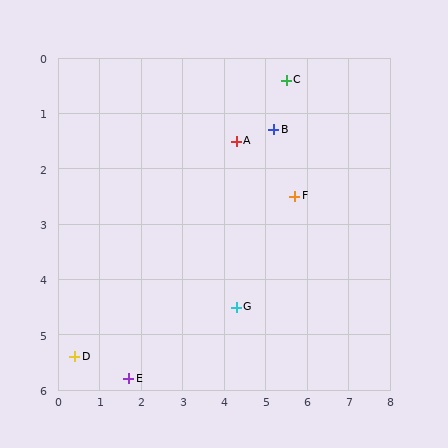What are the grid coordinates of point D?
Point D is at approximately (0.4, 5.4).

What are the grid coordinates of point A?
Point A is at approximately (4.3, 1.5).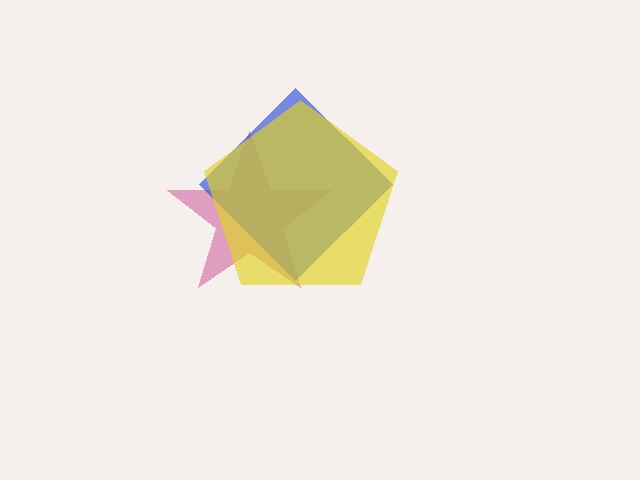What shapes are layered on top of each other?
The layered shapes are: a magenta star, a blue diamond, a yellow pentagon.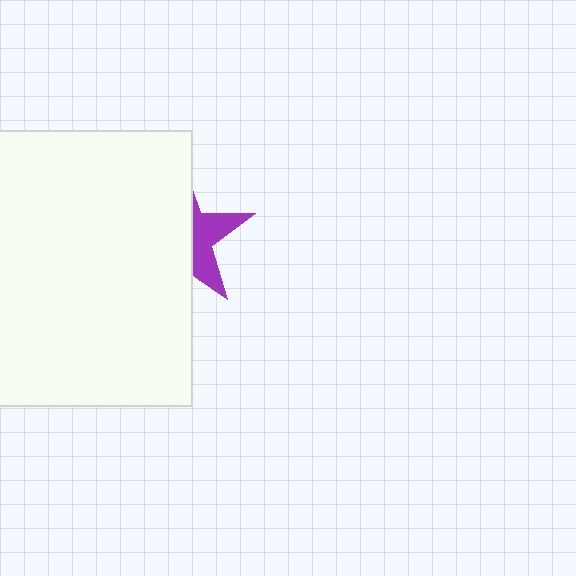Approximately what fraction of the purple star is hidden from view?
Roughly 66% of the purple star is hidden behind the white rectangle.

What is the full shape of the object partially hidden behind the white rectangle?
The partially hidden object is a purple star.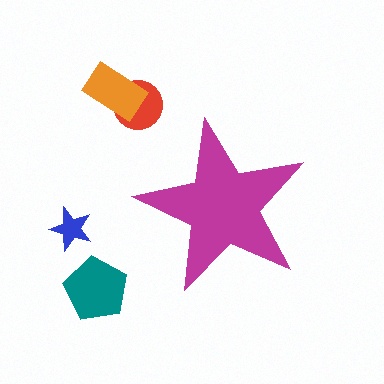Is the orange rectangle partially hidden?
No, the orange rectangle is fully visible.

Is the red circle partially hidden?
No, the red circle is fully visible.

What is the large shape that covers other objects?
A magenta star.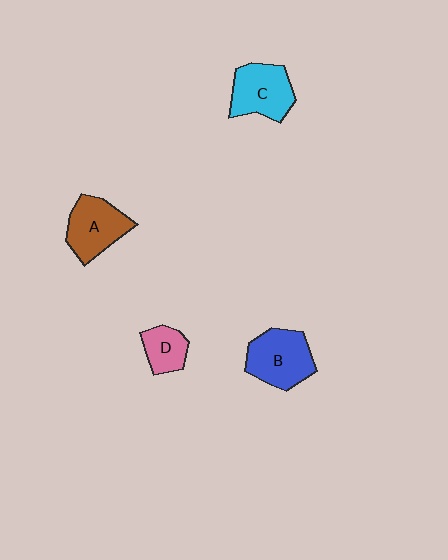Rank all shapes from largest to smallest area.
From largest to smallest: B (blue), C (cyan), A (brown), D (pink).